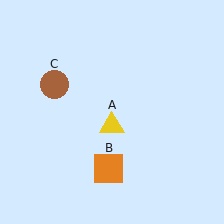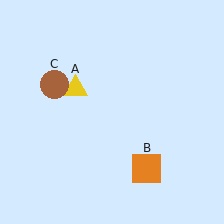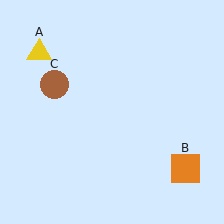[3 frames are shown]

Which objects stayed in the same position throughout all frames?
Brown circle (object C) remained stationary.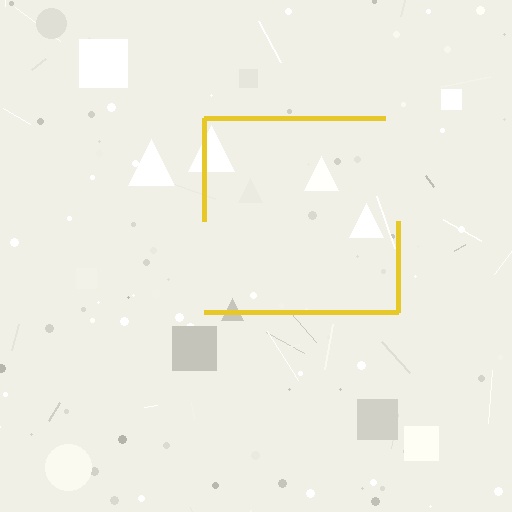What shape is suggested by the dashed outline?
The dashed outline suggests a square.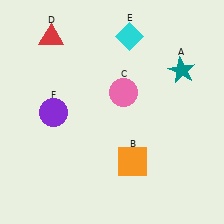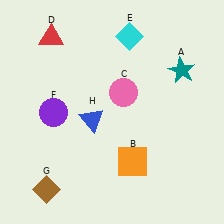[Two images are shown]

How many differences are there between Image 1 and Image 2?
There are 2 differences between the two images.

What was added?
A brown diamond (G), a blue triangle (H) were added in Image 2.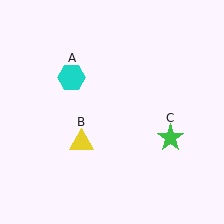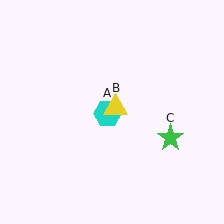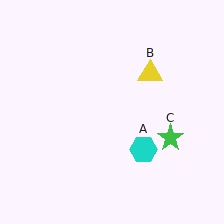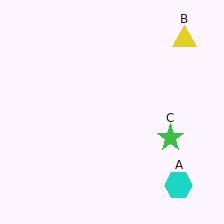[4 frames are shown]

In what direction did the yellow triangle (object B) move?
The yellow triangle (object B) moved up and to the right.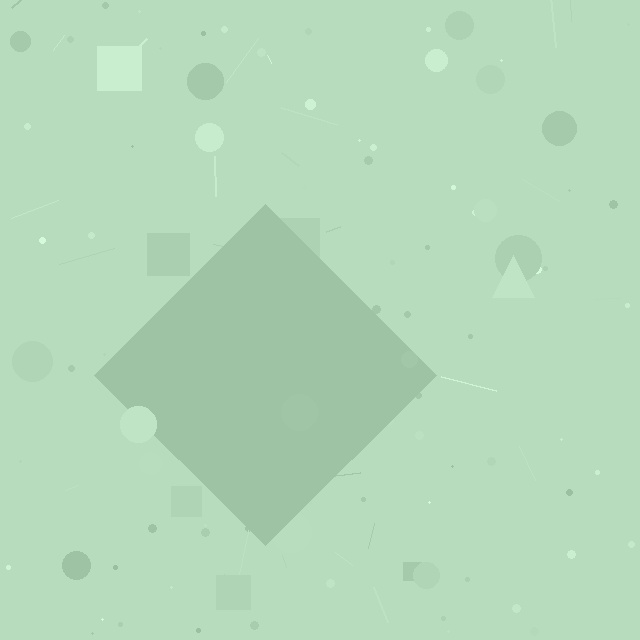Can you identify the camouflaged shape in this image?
The camouflaged shape is a diamond.